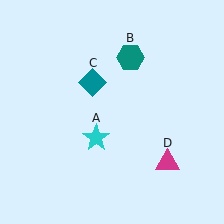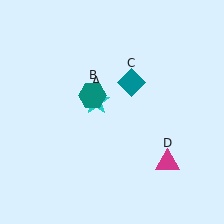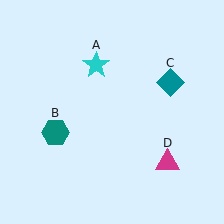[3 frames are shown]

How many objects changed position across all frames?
3 objects changed position: cyan star (object A), teal hexagon (object B), teal diamond (object C).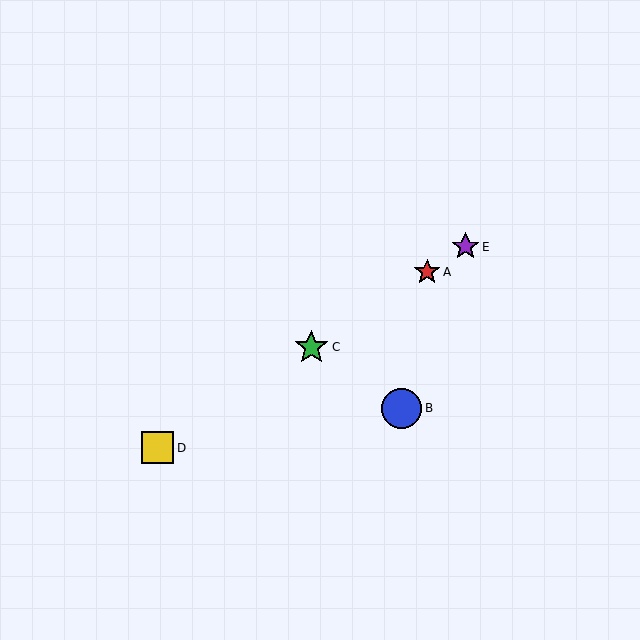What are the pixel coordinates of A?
Object A is at (427, 272).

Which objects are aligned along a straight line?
Objects A, C, D, E are aligned along a straight line.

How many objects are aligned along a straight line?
4 objects (A, C, D, E) are aligned along a straight line.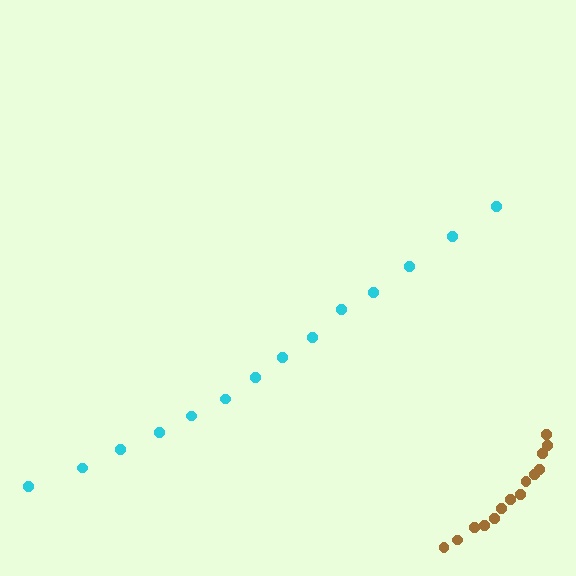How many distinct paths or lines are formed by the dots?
There are 2 distinct paths.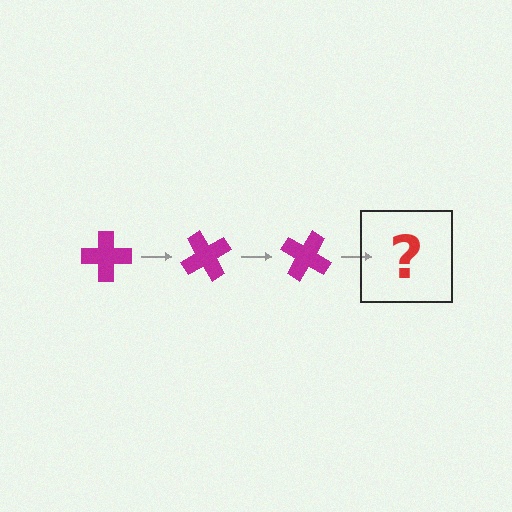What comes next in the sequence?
The next element should be a magenta cross rotated 180 degrees.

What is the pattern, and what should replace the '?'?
The pattern is that the cross rotates 60 degrees each step. The '?' should be a magenta cross rotated 180 degrees.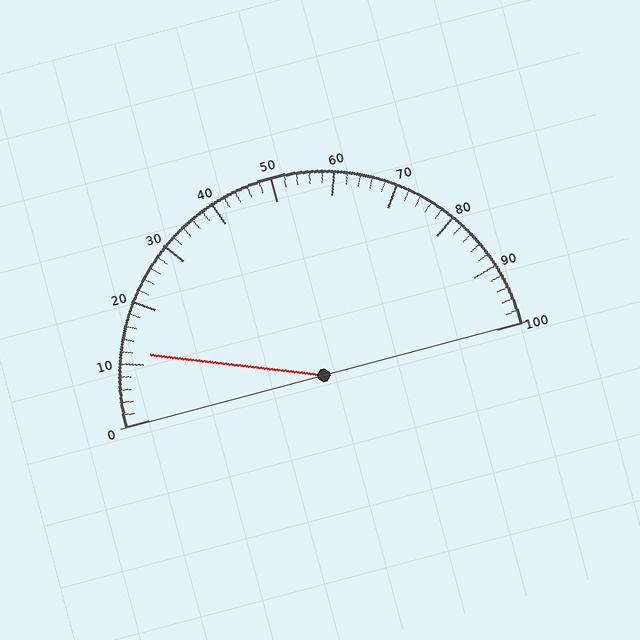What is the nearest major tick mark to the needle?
The nearest major tick mark is 10.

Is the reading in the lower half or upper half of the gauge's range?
The reading is in the lower half of the range (0 to 100).